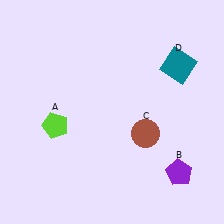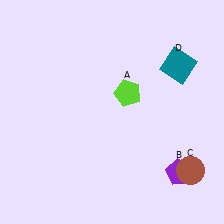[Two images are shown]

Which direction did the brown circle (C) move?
The brown circle (C) moved right.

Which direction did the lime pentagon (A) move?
The lime pentagon (A) moved right.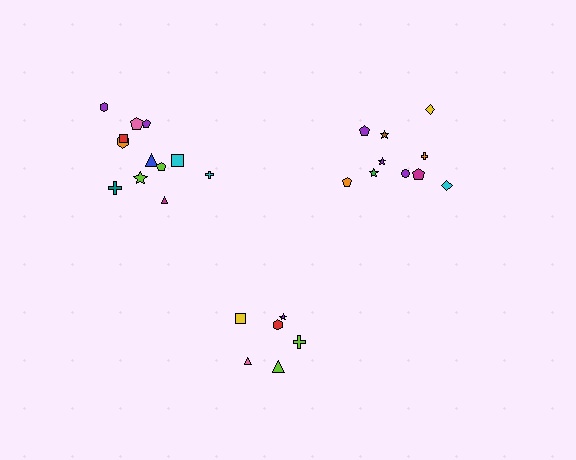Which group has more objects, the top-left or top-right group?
The top-left group.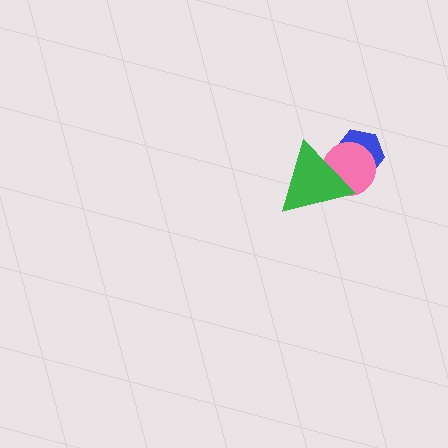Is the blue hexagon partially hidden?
Yes, it is partially covered by another shape.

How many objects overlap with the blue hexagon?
2 objects overlap with the blue hexagon.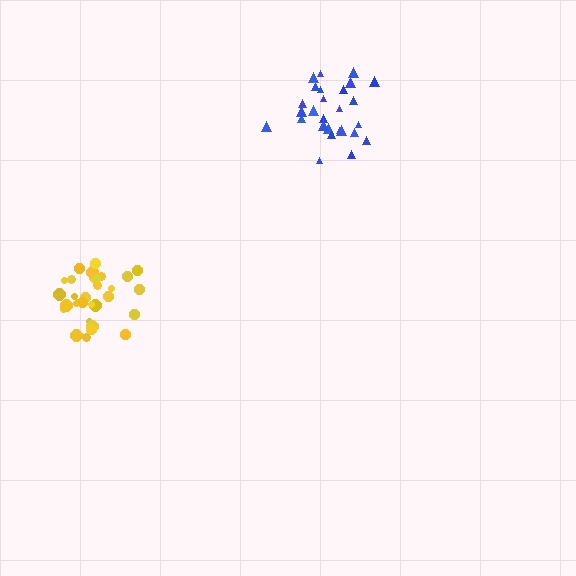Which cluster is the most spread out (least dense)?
Blue.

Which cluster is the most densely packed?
Yellow.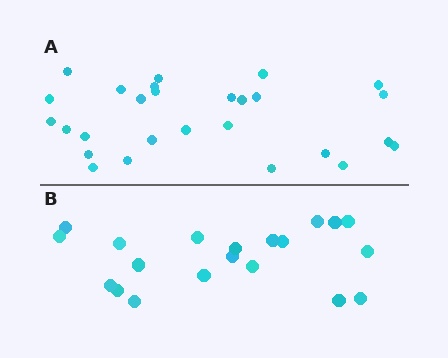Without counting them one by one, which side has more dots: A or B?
Region A (the top region) has more dots.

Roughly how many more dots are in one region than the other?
Region A has roughly 8 or so more dots than region B.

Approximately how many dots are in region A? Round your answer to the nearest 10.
About 30 dots. (The exact count is 27, which rounds to 30.)